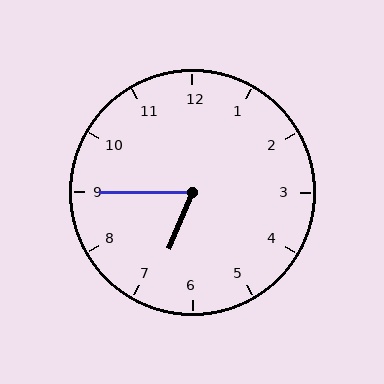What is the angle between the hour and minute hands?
Approximately 68 degrees.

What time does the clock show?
6:45.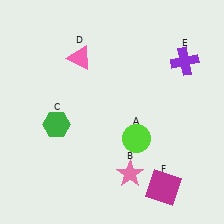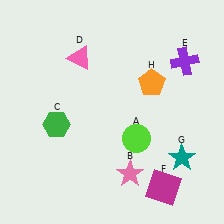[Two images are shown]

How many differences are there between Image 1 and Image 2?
There are 2 differences between the two images.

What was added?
A teal star (G), an orange pentagon (H) were added in Image 2.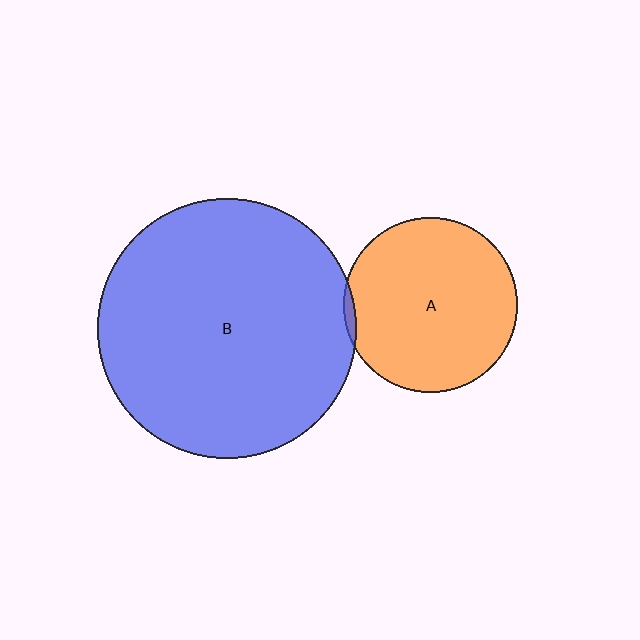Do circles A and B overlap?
Yes.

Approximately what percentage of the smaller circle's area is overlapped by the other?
Approximately 5%.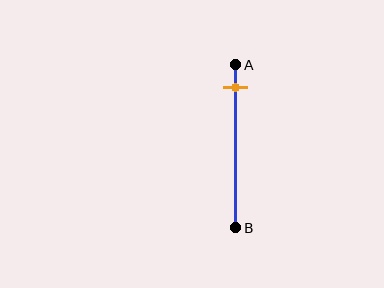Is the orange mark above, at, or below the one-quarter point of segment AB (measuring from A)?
The orange mark is above the one-quarter point of segment AB.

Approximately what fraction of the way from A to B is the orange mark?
The orange mark is approximately 15% of the way from A to B.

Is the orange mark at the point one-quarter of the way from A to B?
No, the mark is at about 15% from A, not at the 25% one-quarter point.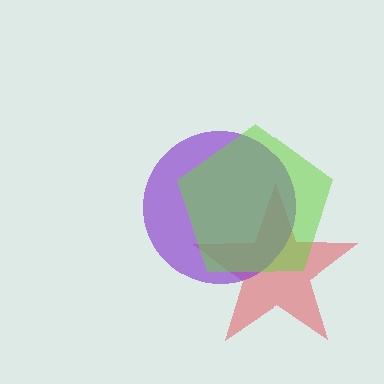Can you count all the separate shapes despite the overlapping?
Yes, there are 3 separate shapes.